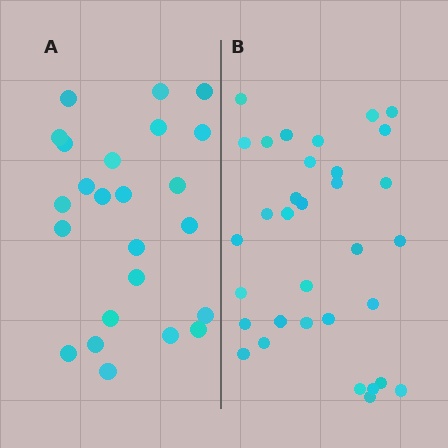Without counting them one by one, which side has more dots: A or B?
Region B (the right region) has more dots.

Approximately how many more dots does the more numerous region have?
Region B has roughly 8 or so more dots than region A.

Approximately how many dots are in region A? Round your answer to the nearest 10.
About 20 dots. (The exact count is 24, which rounds to 20.)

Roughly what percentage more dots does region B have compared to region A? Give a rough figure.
About 40% more.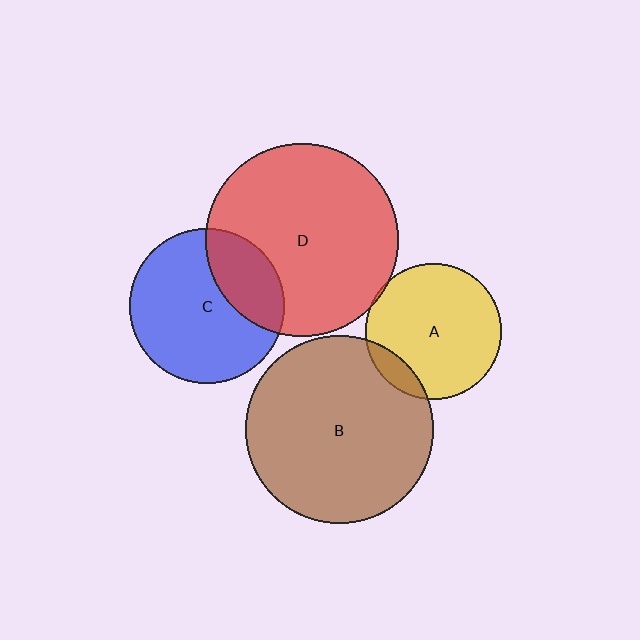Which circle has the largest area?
Circle D (red).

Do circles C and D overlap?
Yes.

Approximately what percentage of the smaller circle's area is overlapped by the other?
Approximately 30%.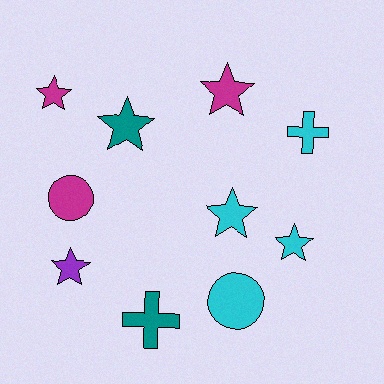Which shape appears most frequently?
Star, with 6 objects.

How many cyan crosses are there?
There is 1 cyan cross.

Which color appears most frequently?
Cyan, with 4 objects.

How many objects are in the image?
There are 10 objects.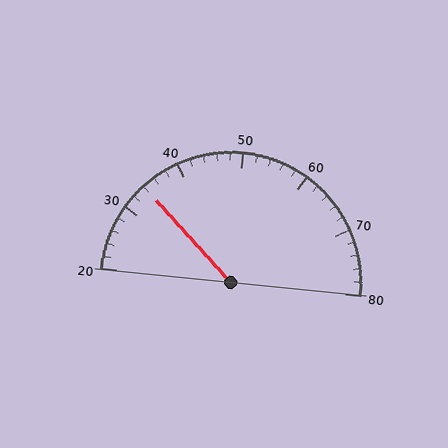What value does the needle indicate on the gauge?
The needle indicates approximately 34.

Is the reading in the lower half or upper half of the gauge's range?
The reading is in the lower half of the range (20 to 80).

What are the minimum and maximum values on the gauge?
The gauge ranges from 20 to 80.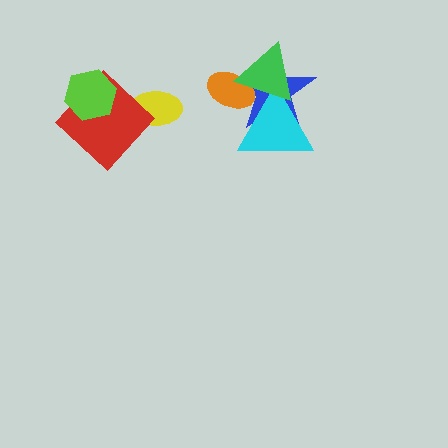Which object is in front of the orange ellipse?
The green triangle is in front of the orange ellipse.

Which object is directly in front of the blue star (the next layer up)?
The cyan triangle is directly in front of the blue star.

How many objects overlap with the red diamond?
2 objects overlap with the red diamond.